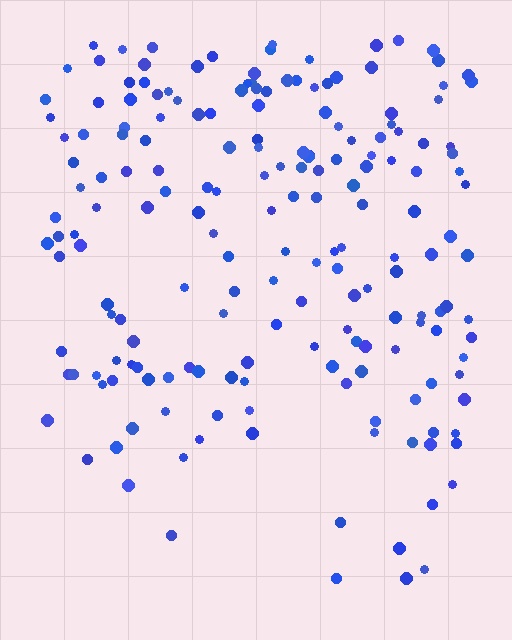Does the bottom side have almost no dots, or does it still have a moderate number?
Still a moderate number, just noticeably fewer than the top.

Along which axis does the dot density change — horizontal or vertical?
Vertical.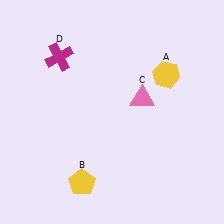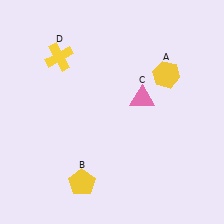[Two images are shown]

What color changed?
The cross (D) changed from magenta in Image 1 to yellow in Image 2.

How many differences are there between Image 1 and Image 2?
There is 1 difference between the two images.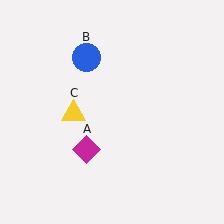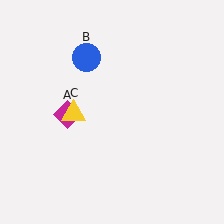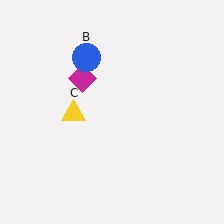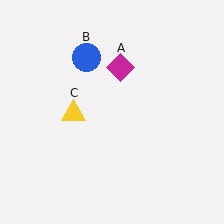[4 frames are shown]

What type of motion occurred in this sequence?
The magenta diamond (object A) rotated clockwise around the center of the scene.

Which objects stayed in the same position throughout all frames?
Blue circle (object B) and yellow triangle (object C) remained stationary.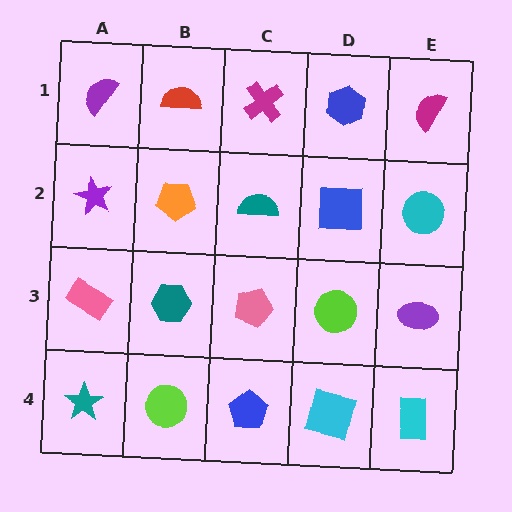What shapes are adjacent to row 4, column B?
A teal hexagon (row 3, column B), a teal star (row 4, column A), a blue pentagon (row 4, column C).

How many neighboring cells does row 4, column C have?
3.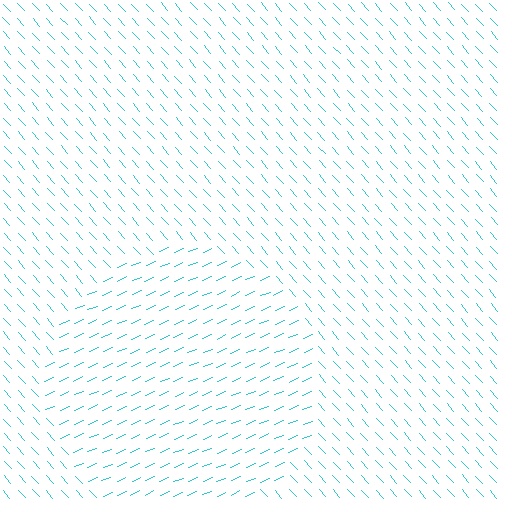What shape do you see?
I see a circle.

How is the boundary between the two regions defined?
The boundary is defined purely by a change in line orientation (approximately 71 degrees difference). All lines are the same color and thickness.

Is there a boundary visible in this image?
Yes, there is a texture boundary formed by a change in line orientation.